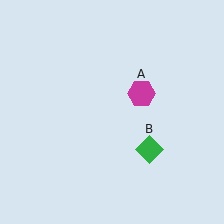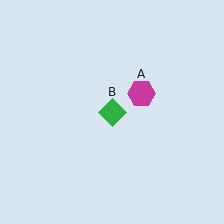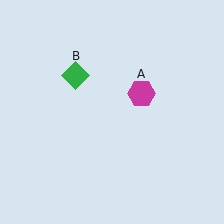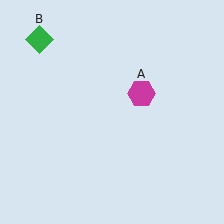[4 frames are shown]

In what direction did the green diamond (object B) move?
The green diamond (object B) moved up and to the left.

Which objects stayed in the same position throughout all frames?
Magenta hexagon (object A) remained stationary.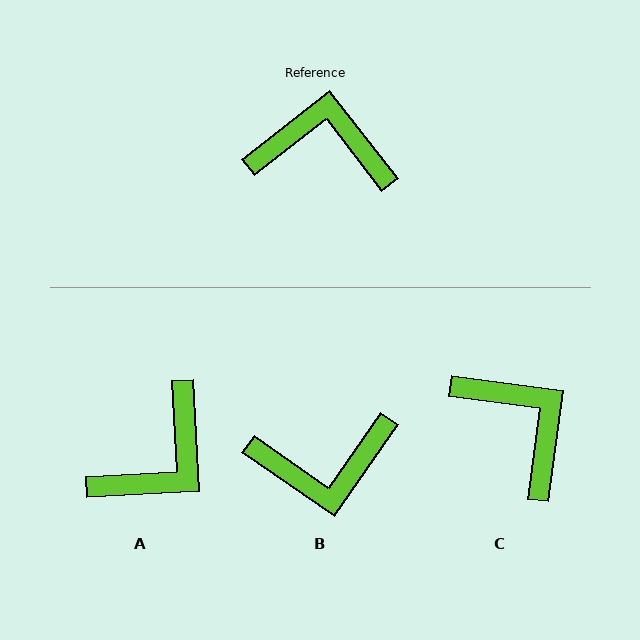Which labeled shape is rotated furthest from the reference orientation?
B, about 163 degrees away.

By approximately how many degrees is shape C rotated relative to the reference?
Approximately 46 degrees clockwise.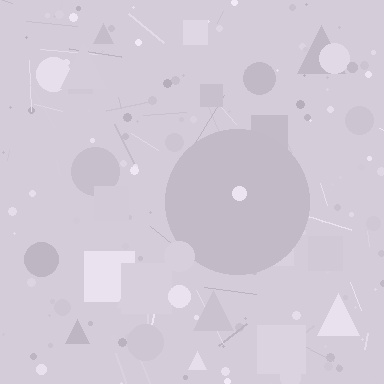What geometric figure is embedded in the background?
A circle is embedded in the background.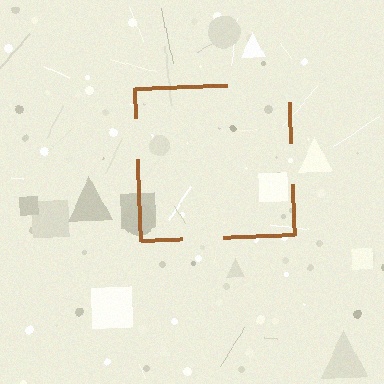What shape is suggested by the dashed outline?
The dashed outline suggests a square.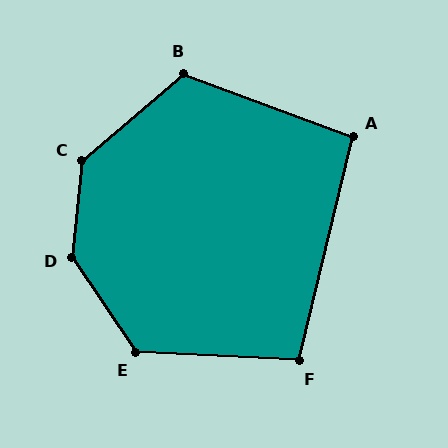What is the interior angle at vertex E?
Approximately 127 degrees (obtuse).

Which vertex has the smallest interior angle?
A, at approximately 97 degrees.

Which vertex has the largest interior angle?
D, at approximately 140 degrees.